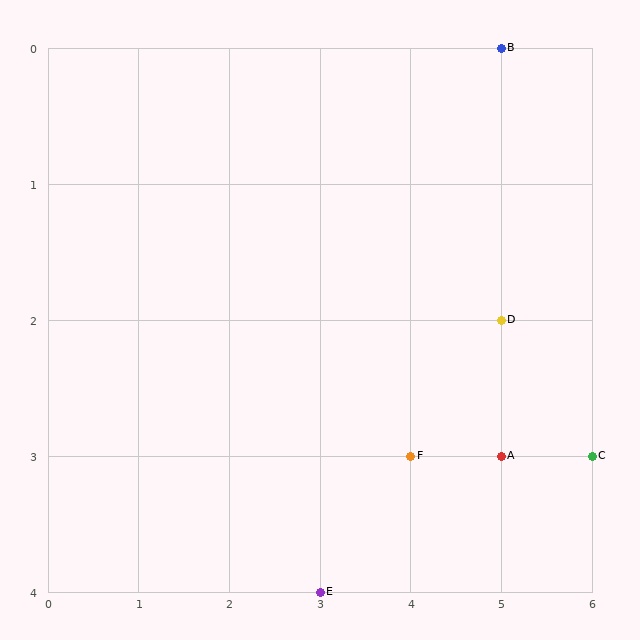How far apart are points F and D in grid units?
Points F and D are 1 column and 1 row apart (about 1.4 grid units diagonally).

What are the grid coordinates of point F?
Point F is at grid coordinates (4, 3).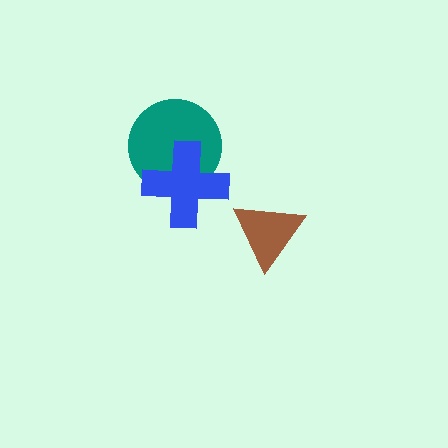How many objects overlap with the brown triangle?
0 objects overlap with the brown triangle.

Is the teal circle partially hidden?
Yes, it is partially covered by another shape.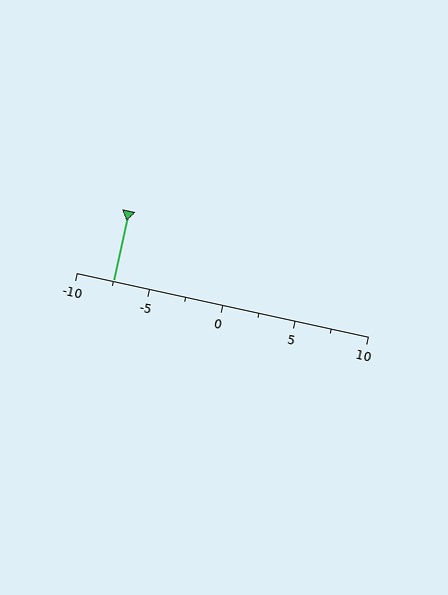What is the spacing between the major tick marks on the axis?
The major ticks are spaced 5 apart.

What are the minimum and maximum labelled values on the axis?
The axis runs from -10 to 10.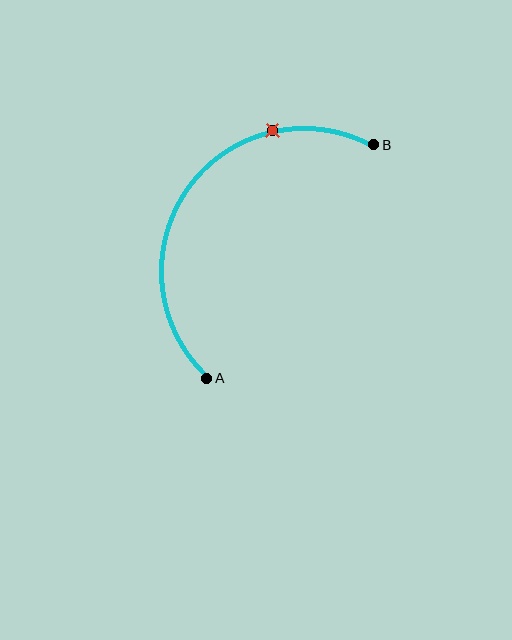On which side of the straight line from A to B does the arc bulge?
The arc bulges above and to the left of the straight line connecting A and B.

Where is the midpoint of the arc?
The arc midpoint is the point on the curve farthest from the straight line joining A and B. It sits above and to the left of that line.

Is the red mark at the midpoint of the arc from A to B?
No. The red mark lies on the arc but is closer to endpoint B. The arc midpoint would be at the point on the curve equidistant along the arc from both A and B.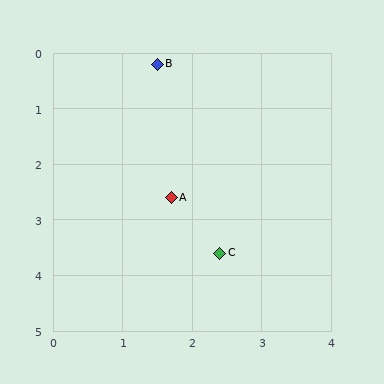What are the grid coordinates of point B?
Point B is at approximately (1.5, 0.2).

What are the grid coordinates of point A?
Point A is at approximately (1.7, 2.6).